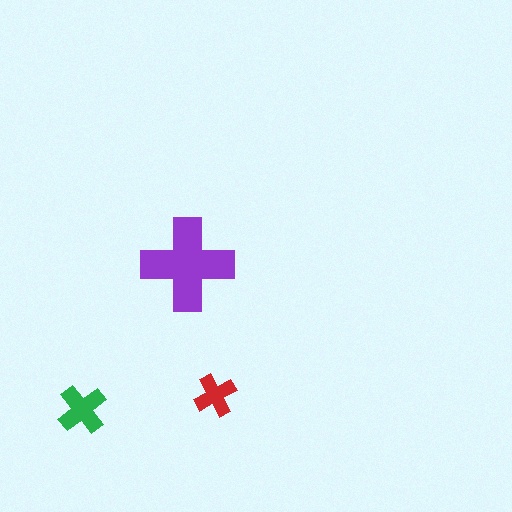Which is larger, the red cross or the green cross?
The green one.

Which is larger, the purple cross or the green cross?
The purple one.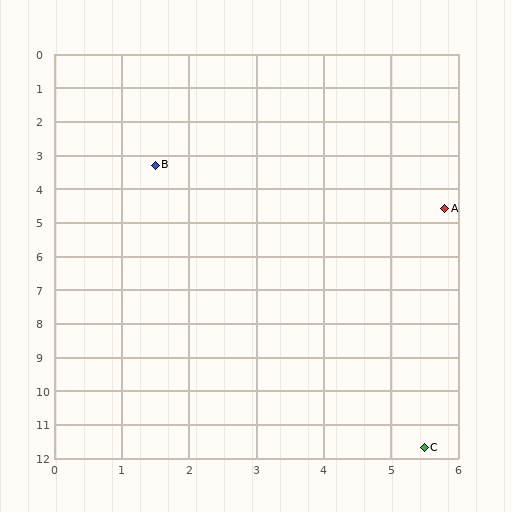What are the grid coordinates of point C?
Point C is at approximately (5.5, 11.7).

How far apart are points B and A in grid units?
Points B and A are about 4.5 grid units apart.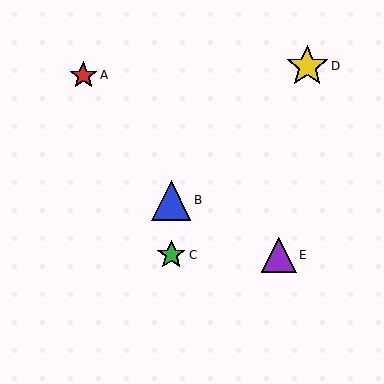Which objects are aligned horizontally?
Objects C, E are aligned horizontally.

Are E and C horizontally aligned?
Yes, both are at y≈255.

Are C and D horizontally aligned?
No, C is at y≈255 and D is at y≈66.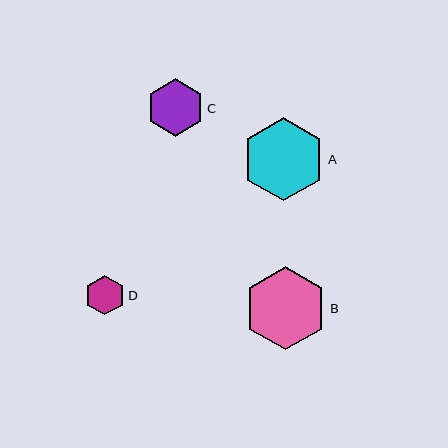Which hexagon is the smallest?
Hexagon D is the smallest with a size of approximately 40 pixels.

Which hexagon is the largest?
Hexagon A is the largest with a size of approximately 83 pixels.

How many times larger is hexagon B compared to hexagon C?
Hexagon B is approximately 1.4 times the size of hexagon C.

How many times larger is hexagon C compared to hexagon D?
Hexagon C is approximately 1.4 times the size of hexagon D.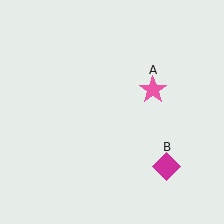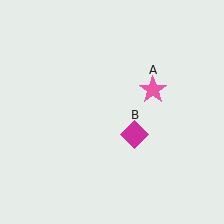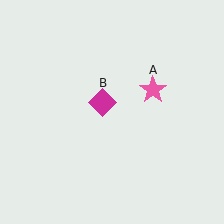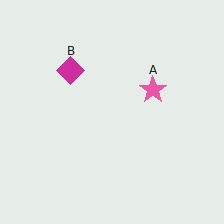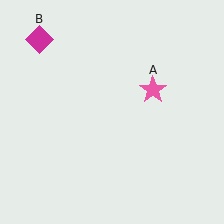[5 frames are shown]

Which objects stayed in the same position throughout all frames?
Pink star (object A) remained stationary.